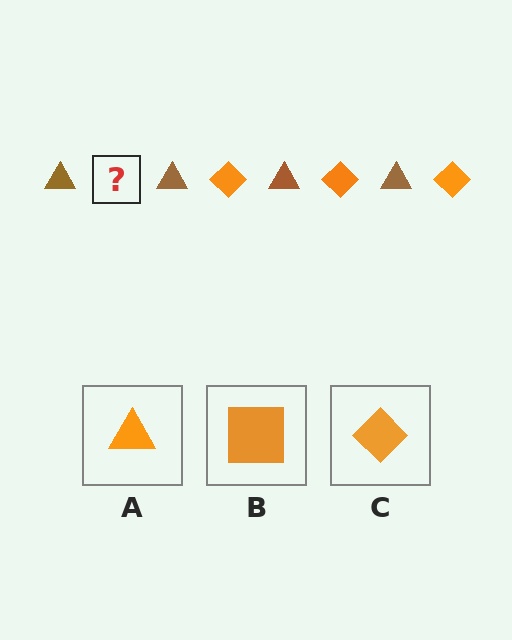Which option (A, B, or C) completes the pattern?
C.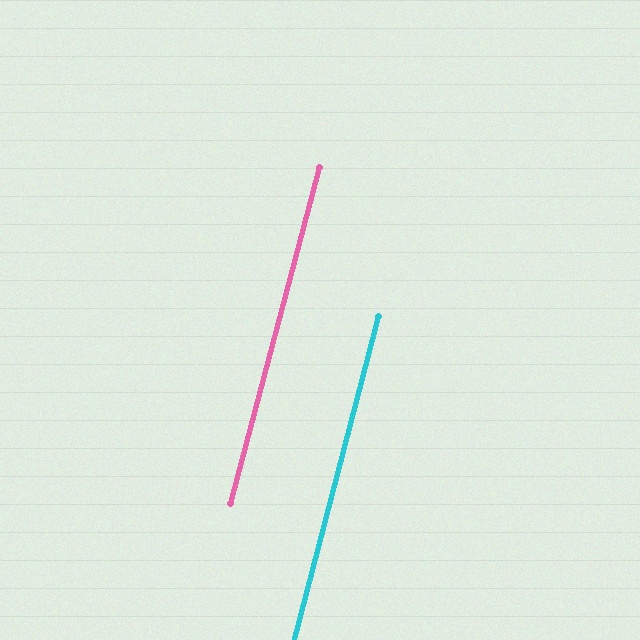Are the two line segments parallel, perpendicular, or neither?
Parallel — their directions differ by only 0.3°.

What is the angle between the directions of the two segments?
Approximately 0 degrees.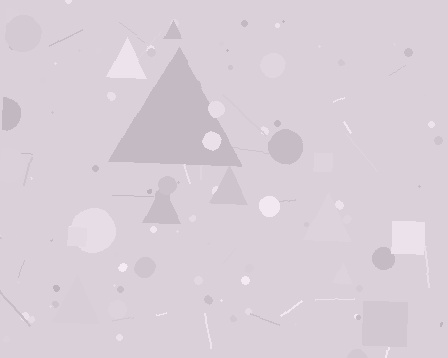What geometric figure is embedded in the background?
A triangle is embedded in the background.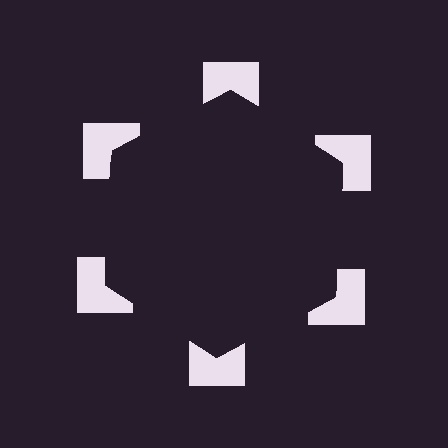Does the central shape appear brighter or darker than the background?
It typically appears slightly darker than the background, even though no actual brightness change is drawn.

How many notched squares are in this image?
There are 6 — one at each vertex of the illusory hexagon.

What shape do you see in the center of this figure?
An illusory hexagon — its edges are inferred from the aligned wedge cuts in the notched squares, not physically drawn.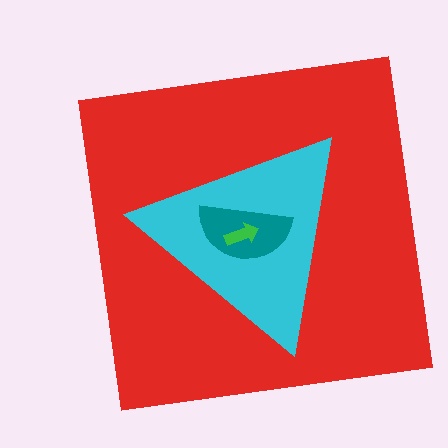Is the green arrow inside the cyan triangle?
Yes.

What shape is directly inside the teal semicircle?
The green arrow.